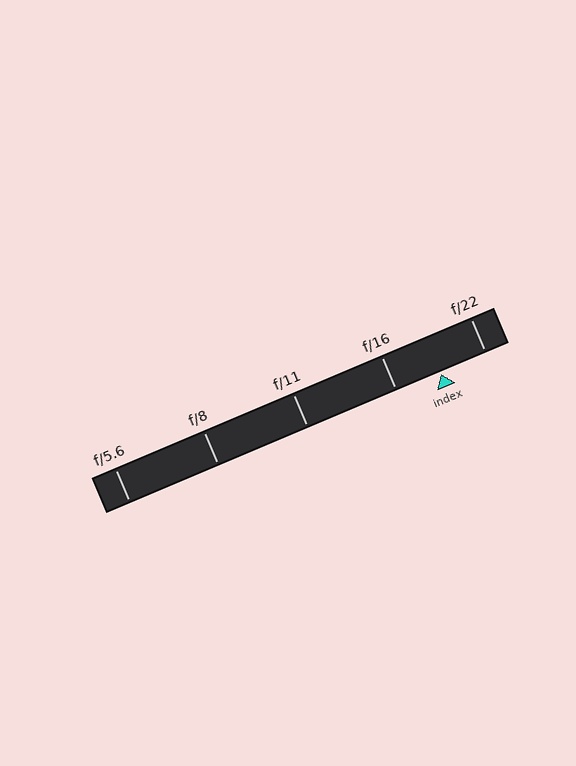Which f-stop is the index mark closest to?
The index mark is closest to f/16.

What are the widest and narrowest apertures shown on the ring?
The widest aperture shown is f/5.6 and the narrowest is f/22.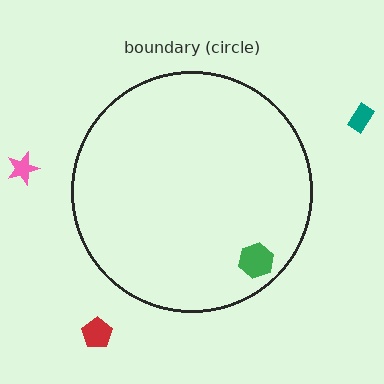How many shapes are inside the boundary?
1 inside, 3 outside.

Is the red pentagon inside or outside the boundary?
Outside.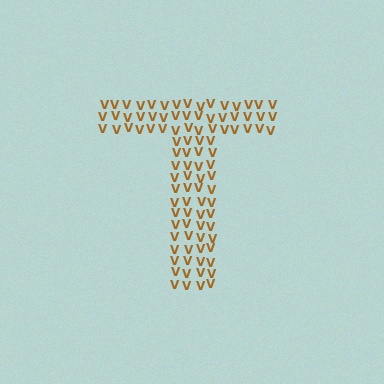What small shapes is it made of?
It is made of small letter V's.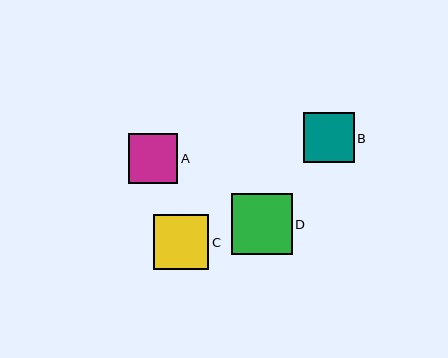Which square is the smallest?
Square A is the smallest with a size of approximately 50 pixels.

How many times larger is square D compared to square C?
Square D is approximately 1.1 times the size of square C.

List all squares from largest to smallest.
From largest to smallest: D, C, B, A.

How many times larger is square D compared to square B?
Square D is approximately 1.2 times the size of square B.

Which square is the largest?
Square D is the largest with a size of approximately 61 pixels.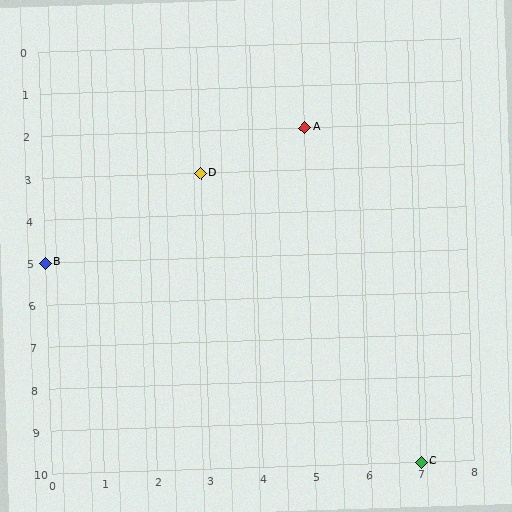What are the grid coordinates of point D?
Point D is at grid coordinates (3, 3).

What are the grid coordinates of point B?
Point B is at grid coordinates (0, 5).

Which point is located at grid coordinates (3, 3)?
Point D is at (3, 3).